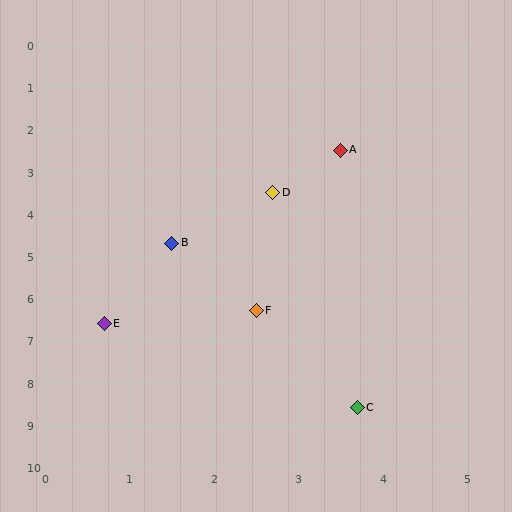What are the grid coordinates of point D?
Point D is at approximately (2.7, 3.5).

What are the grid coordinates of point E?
Point E is at approximately (0.7, 6.6).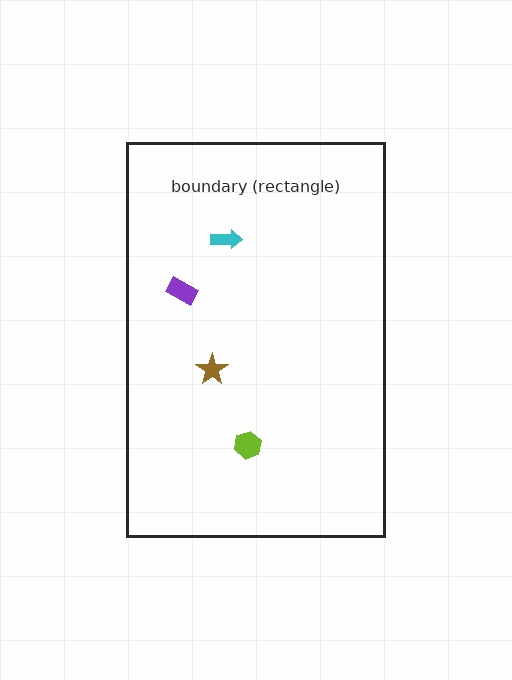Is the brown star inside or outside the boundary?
Inside.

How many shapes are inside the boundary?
4 inside, 0 outside.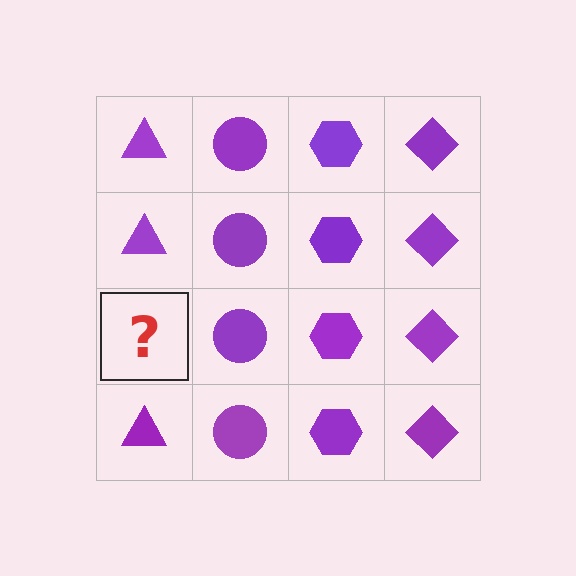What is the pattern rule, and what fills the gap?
The rule is that each column has a consistent shape. The gap should be filled with a purple triangle.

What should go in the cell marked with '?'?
The missing cell should contain a purple triangle.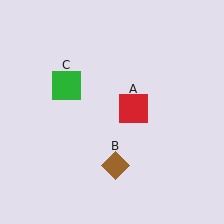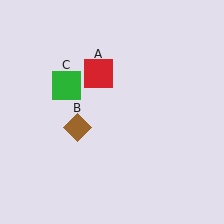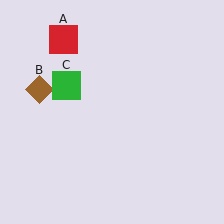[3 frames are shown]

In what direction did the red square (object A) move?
The red square (object A) moved up and to the left.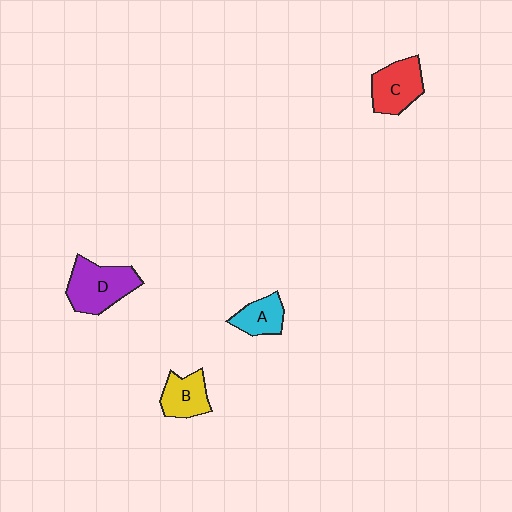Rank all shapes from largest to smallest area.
From largest to smallest: D (purple), C (red), B (yellow), A (cyan).